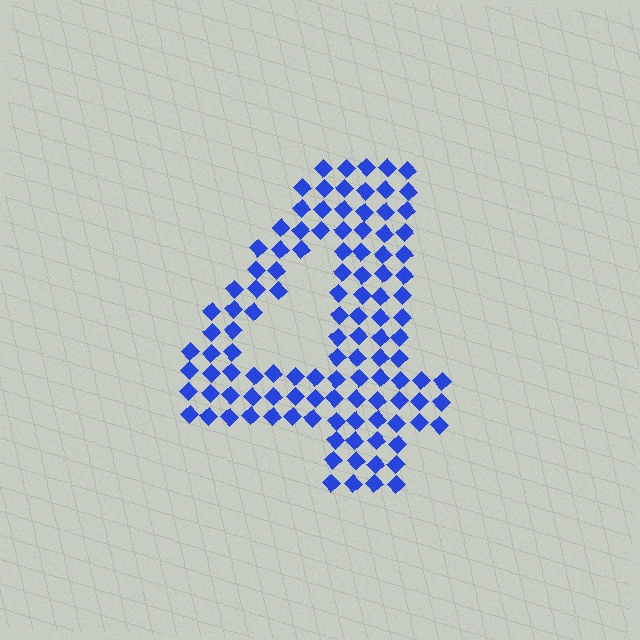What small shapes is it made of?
It is made of small diamonds.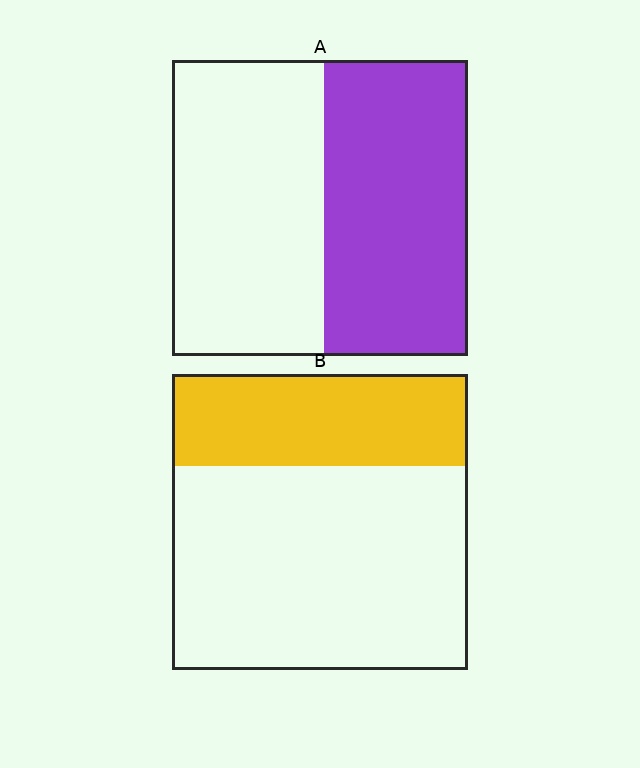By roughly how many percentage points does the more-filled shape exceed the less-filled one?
By roughly 20 percentage points (A over B).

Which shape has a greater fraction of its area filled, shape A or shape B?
Shape A.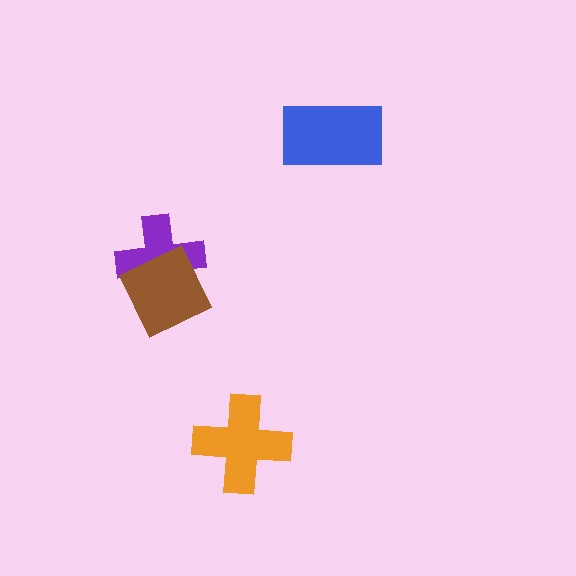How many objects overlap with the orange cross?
0 objects overlap with the orange cross.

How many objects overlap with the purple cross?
1 object overlaps with the purple cross.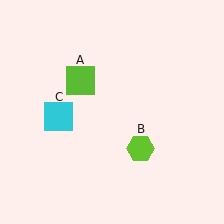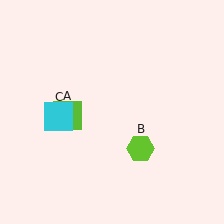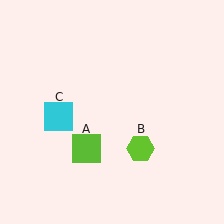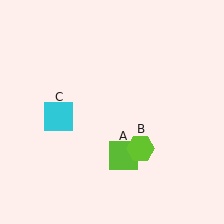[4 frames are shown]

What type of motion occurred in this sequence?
The lime square (object A) rotated counterclockwise around the center of the scene.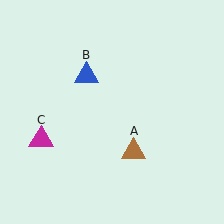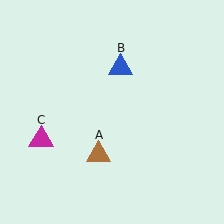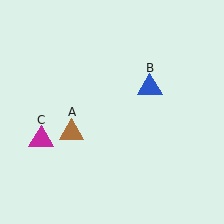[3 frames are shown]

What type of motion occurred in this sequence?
The brown triangle (object A), blue triangle (object B) rotated clockwise around the center of the scene.